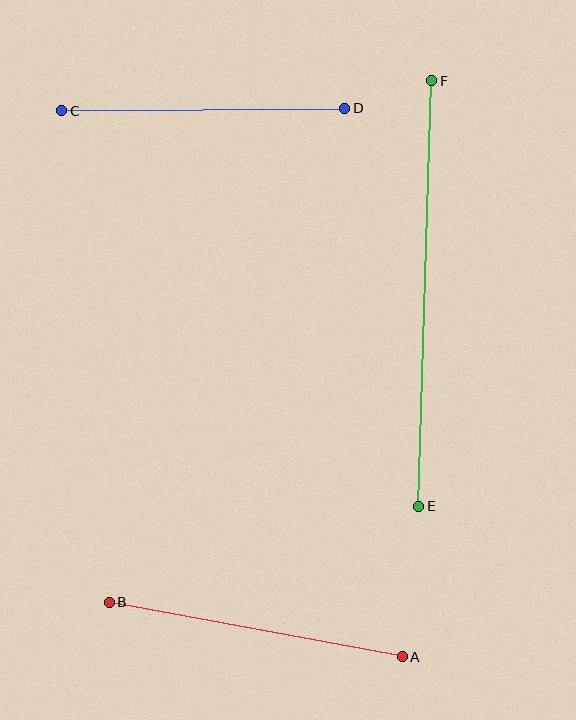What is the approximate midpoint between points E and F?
The midpoint is at approximately (425, 294) pixels.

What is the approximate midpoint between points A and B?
The midpoint is at approximately (256, 629) pixels.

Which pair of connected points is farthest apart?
Points E and F are farthest apart.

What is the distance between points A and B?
The distance is approximately 298 pixels.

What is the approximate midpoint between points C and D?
The midpoint is at approximately (203, 109) pixels.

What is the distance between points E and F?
The distance is approximately 426 pixels.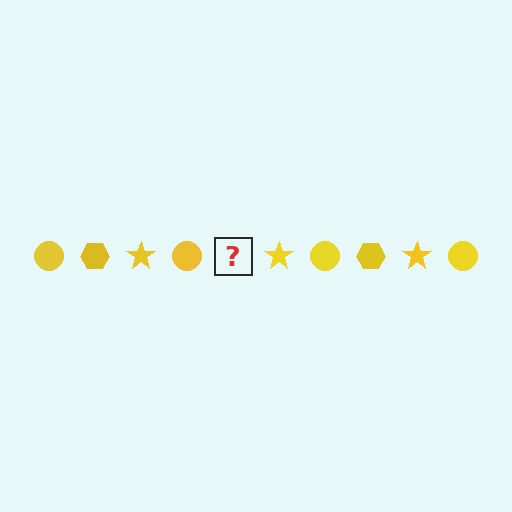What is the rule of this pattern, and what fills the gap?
The rule is that the pattern cycles through circle, hexagon, star shapes in yellow. The gap should be filled with a yellow hexagon.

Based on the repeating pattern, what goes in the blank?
The blank should be a yellow hexagon.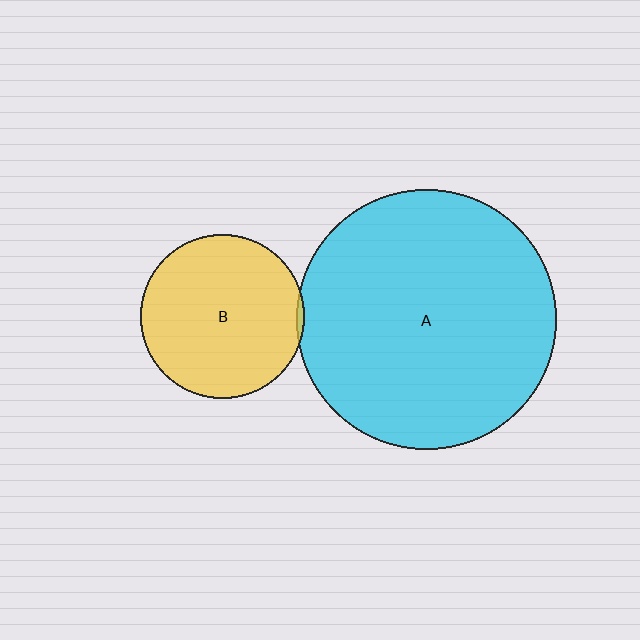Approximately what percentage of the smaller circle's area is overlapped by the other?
Approximately 5%.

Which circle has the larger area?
Circle A (cyan).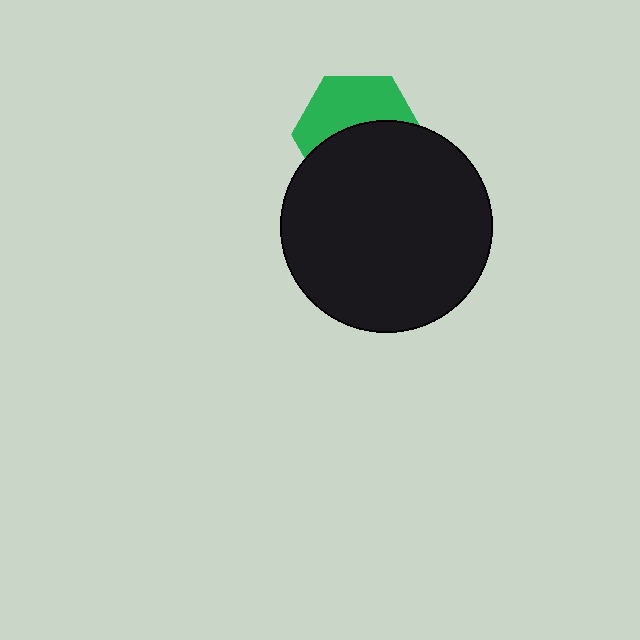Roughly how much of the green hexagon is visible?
About half of it is visible (roughly 46%).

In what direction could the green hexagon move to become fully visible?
The green hexagon could move up. That would shift it out from behind the black circle entirely.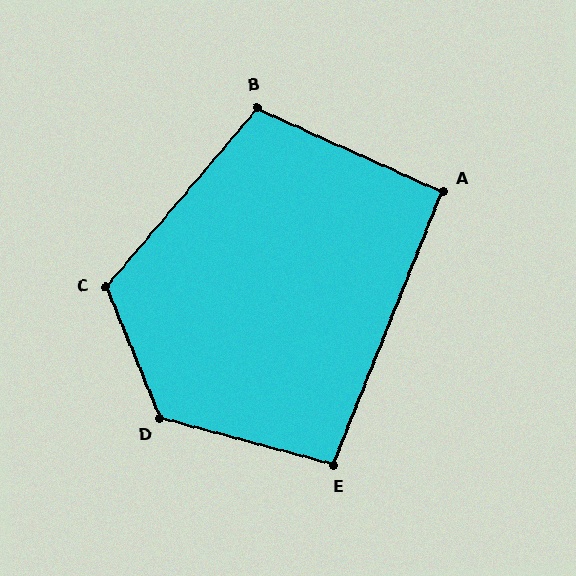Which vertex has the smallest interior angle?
A, at approximately 92 degrees.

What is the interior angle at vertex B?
Approximately 106 degrees (obtuse).